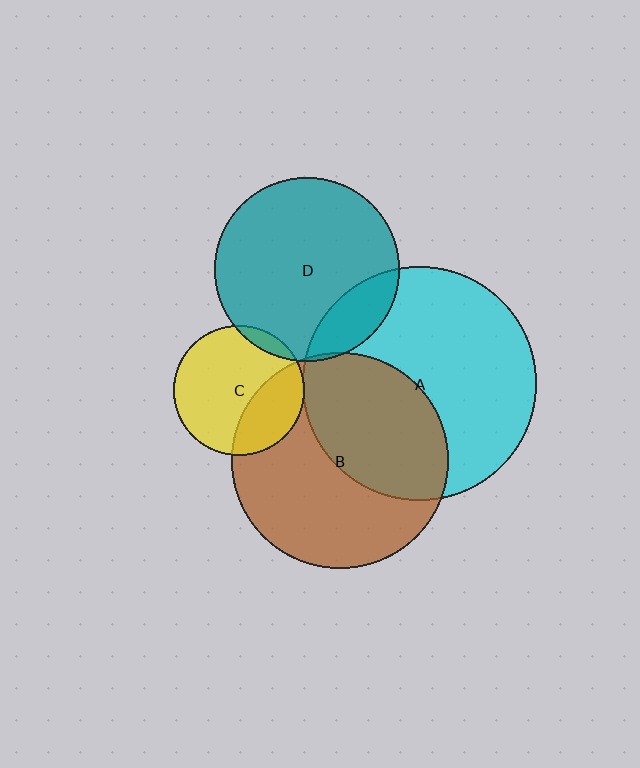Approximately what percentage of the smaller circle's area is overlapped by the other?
Approximately 30%.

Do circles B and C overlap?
Yes.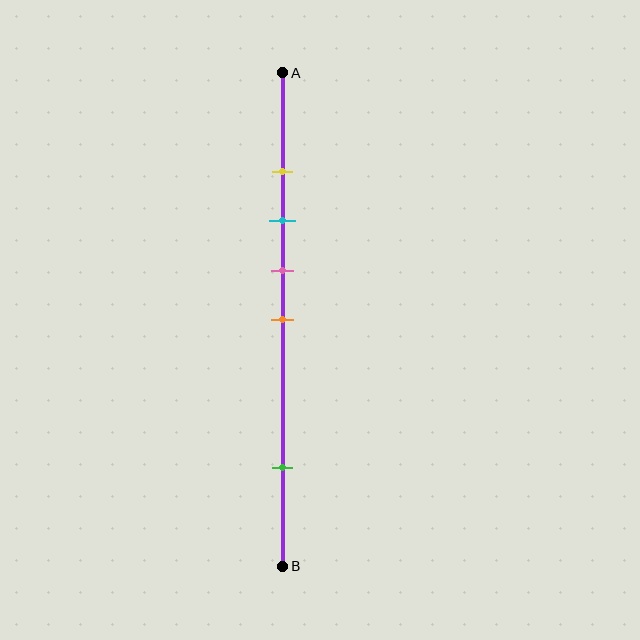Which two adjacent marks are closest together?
The yellow and cyan marks are the closest adjacent pair.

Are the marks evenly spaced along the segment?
No, the marks are not evenly spaced.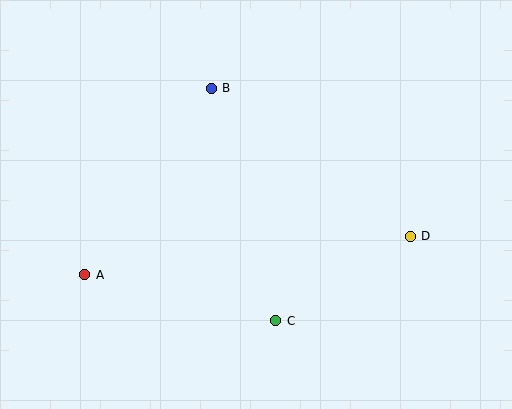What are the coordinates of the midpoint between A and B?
The midpoint between A and B is at (148, 182).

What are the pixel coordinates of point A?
Point A is at (85, 275).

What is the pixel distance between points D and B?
The distance between D and B is 248 pixels.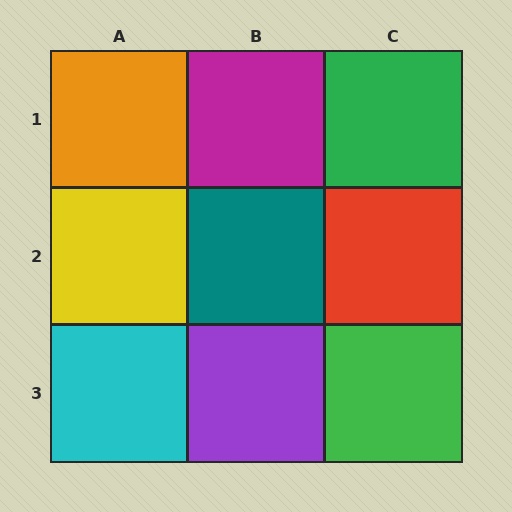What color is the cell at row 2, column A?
Yellow.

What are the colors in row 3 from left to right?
Cyan, purple, green.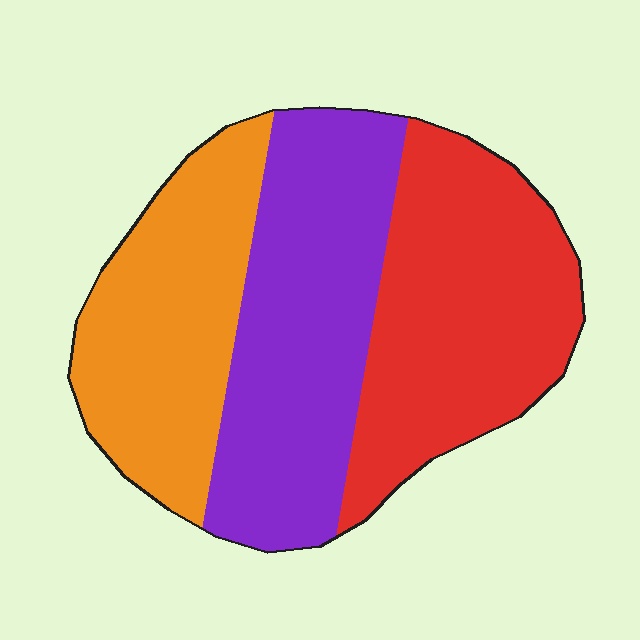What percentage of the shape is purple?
Purple takes up about three eighths (3/8) of the shape.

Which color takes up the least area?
Orange, at roughly 30%.